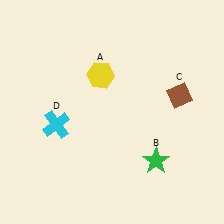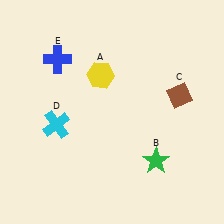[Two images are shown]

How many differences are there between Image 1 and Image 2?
There is 1 difference between the two images.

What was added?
A blue cross (E) was added in Image 2.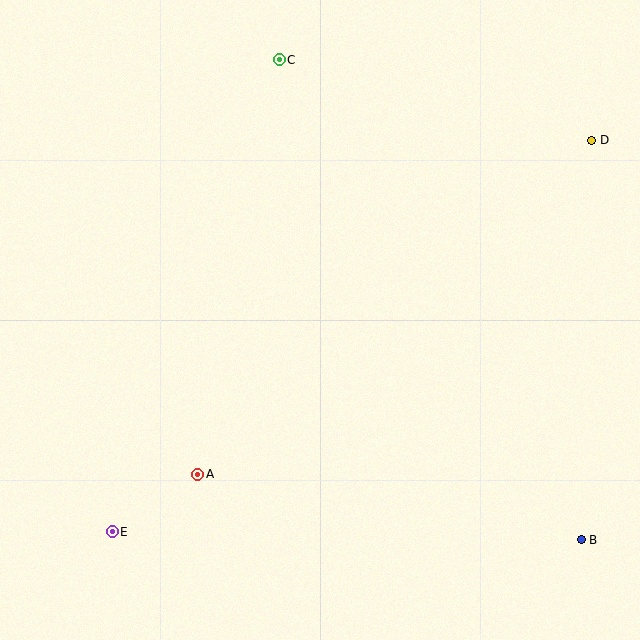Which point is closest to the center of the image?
Point A at (198, 474) is closest to the center.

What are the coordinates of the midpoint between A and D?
The midpoint between A and D is at (395, 307).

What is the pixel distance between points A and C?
The distance between A and C is 422 pixels.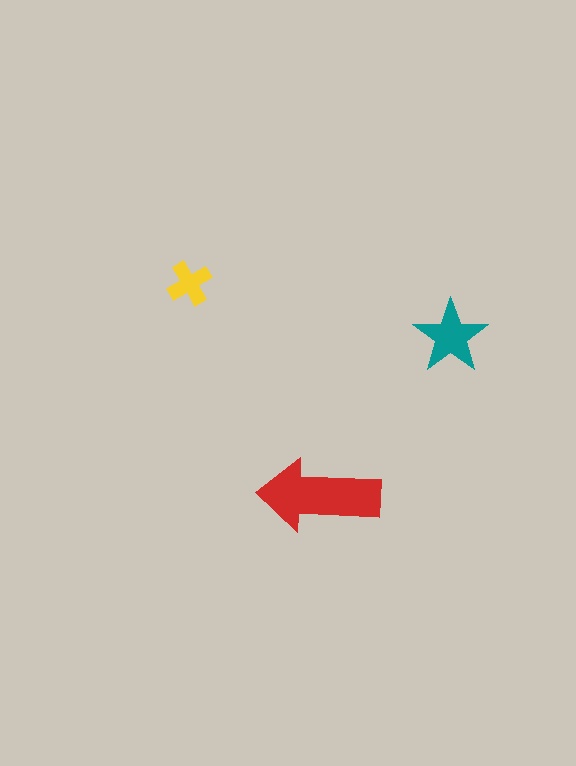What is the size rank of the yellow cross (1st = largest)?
3rd.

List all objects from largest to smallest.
The red arrow, the teal star, the yellow cross.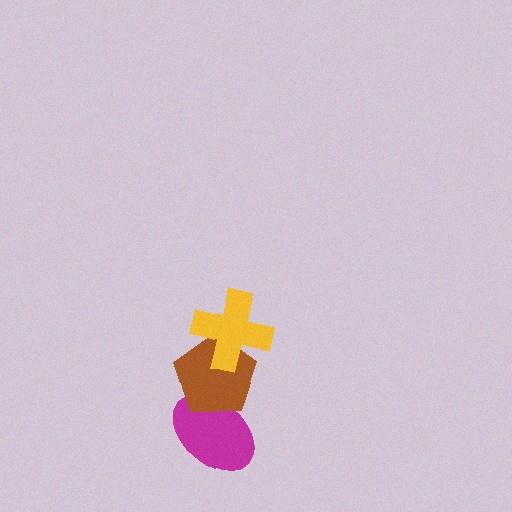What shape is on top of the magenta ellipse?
The brown pentagon is on top of the magenta ellipse.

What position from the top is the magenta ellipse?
The magenta ellipse is 3rd from the top.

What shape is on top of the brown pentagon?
The yellow cross is on top of the brown pentagon.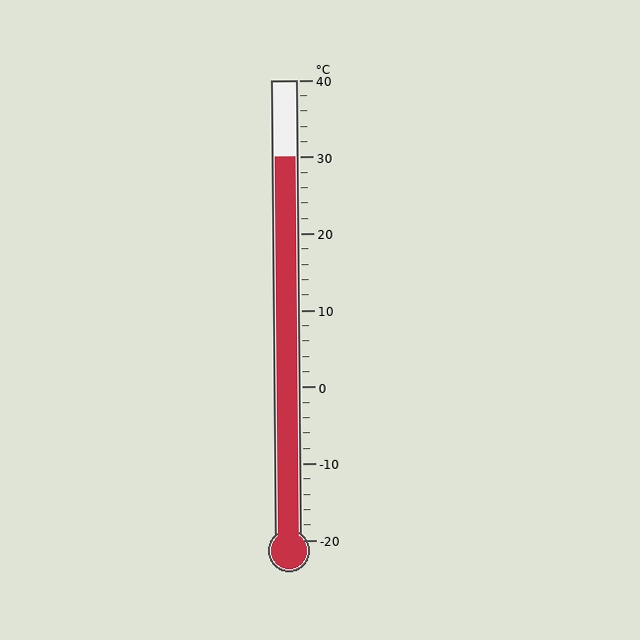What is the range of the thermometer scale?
The thermometer scale ranges from -20°C to 40°C.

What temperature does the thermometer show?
The thermometer shows approximately 30°C.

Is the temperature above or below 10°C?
The temperature is above 10°C.